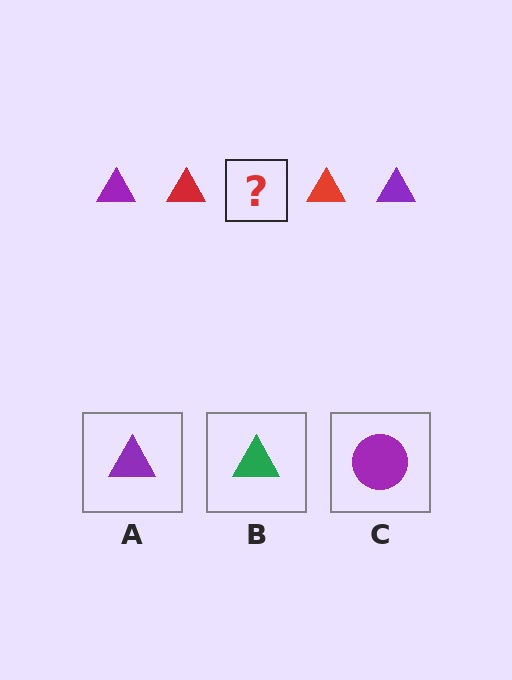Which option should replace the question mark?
Option A.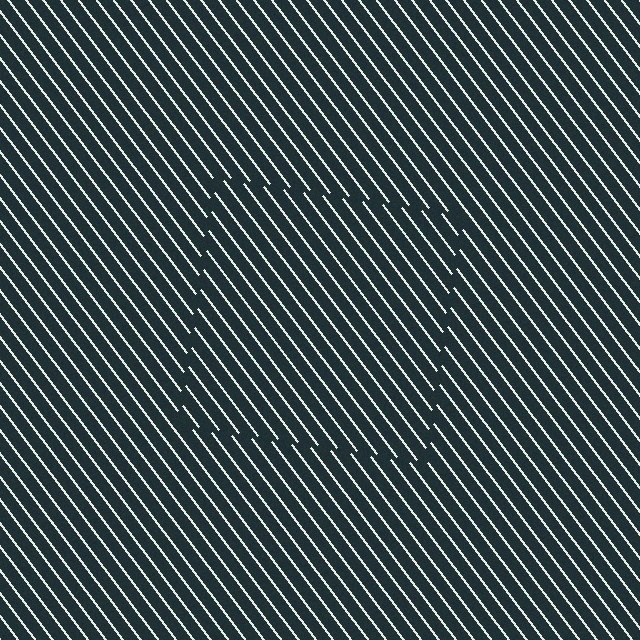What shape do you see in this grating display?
An illusory square. The interior of the shape contains the same grating, shifted by half a period — the contour is defined by the phase discontinuity where line-ends from the inner and outer gratings abut.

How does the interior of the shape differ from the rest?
The interior of the shape contains the same grating, shifted by half a period — the contour is defined by the phase discontinuity where line-ends from the inner and outer gratings abut.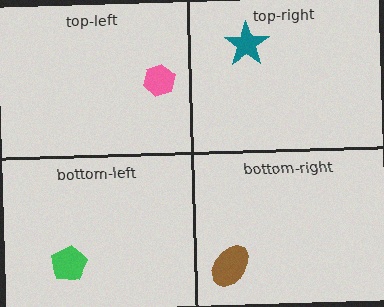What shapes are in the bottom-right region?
The brown ellipse.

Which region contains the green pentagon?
The bottom-left region.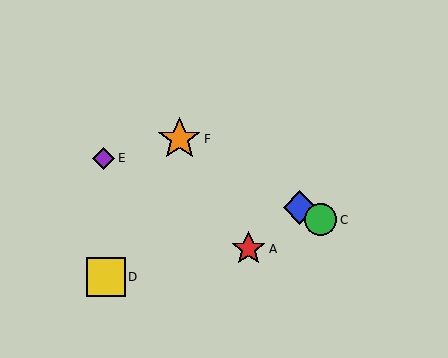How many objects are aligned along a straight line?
3 objects (B, C, F) are aligned along a straight line.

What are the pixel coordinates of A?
Object A is at (248, 249).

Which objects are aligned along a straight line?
Objects B, C, F are aligned along a straight line.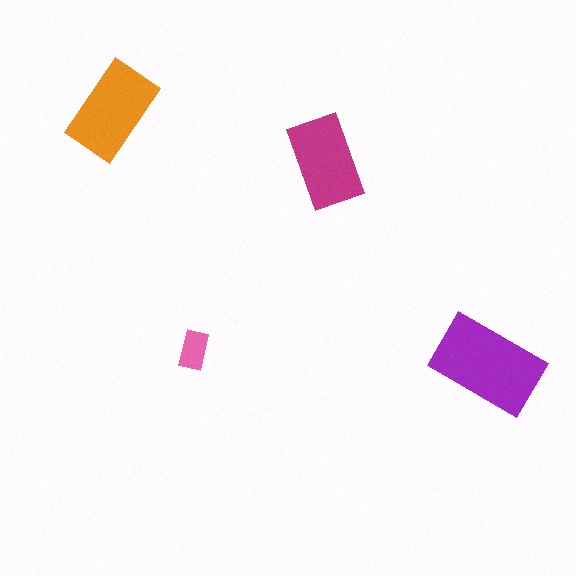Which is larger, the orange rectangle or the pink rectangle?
The orange one.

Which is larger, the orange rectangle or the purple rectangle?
The purple one.